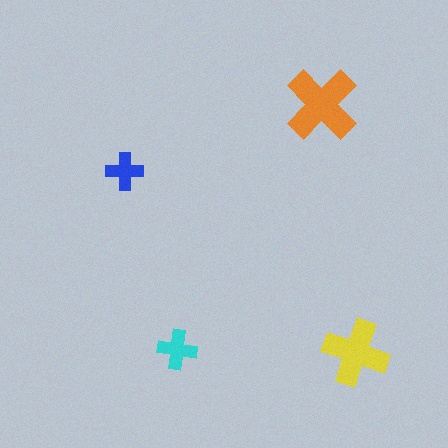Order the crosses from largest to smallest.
the orange one, the yellow one, the cyan one, the blue one.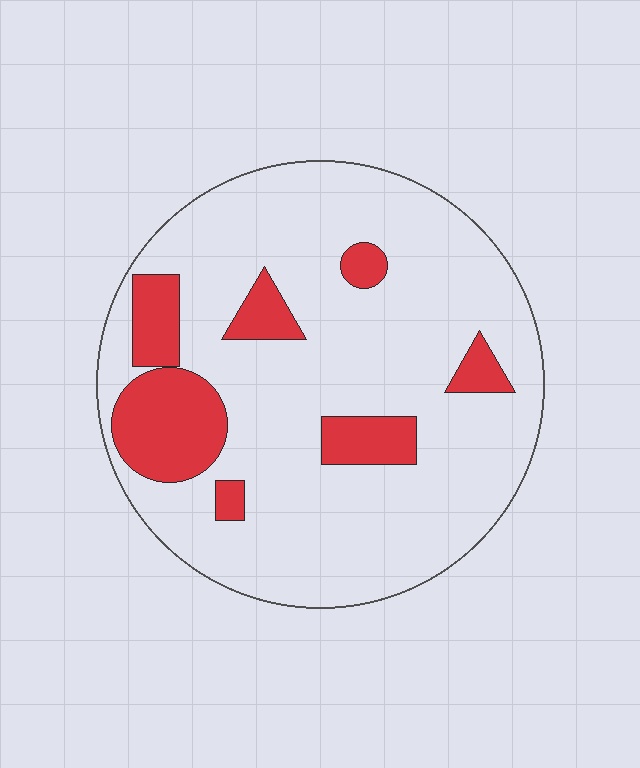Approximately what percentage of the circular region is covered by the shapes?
Approximately 20%.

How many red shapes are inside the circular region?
7.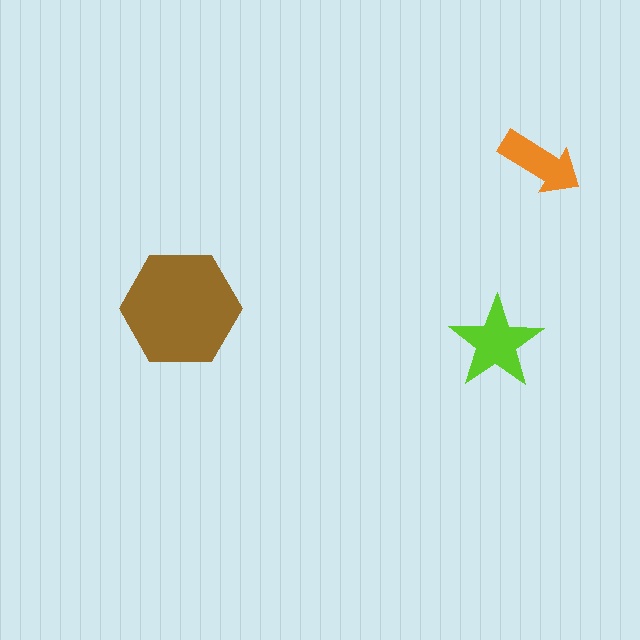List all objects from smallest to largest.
The orange arrow, the lime star, the brown hexagon.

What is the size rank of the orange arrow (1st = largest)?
3rd.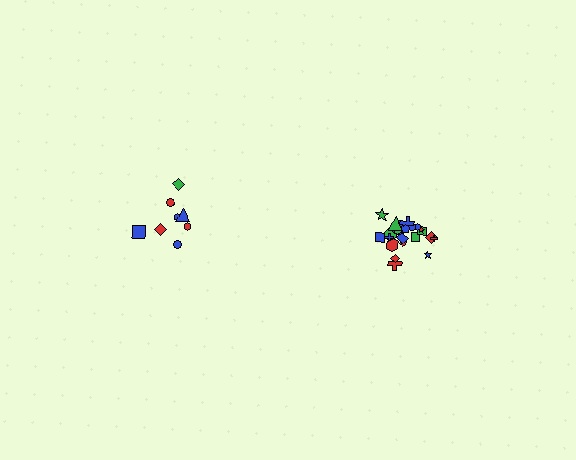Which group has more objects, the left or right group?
The right group.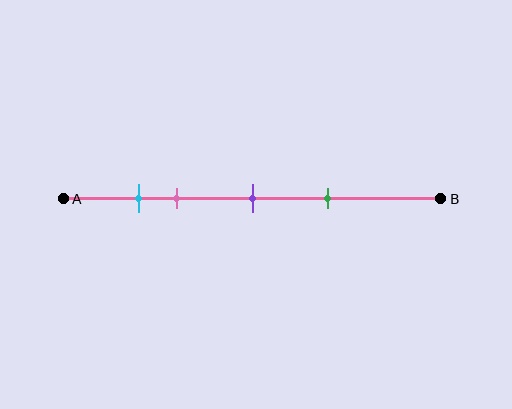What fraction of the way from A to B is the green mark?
The green mark is approximately 70% (0.7) of the way from A to B.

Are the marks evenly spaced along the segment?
No, the marks are not evenly spaced.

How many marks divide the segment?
There are 4 marks dividing the segment.